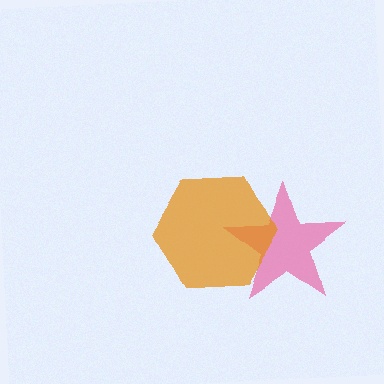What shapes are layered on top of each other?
The layered shapes are: a pink star, an orange hexagon.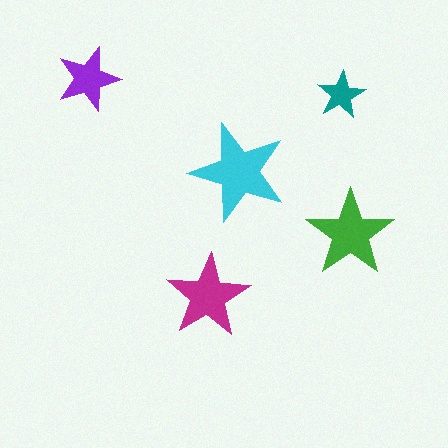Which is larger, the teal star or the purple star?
The purple one.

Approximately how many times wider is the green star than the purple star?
About 1.5 times wider.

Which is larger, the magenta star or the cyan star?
The cyan one.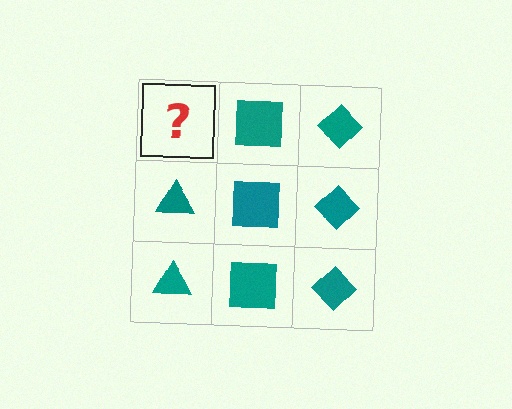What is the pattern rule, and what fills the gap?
The rule is that each column has a consistent shape. The gap should be filled with a teal triangle.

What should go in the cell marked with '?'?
The missing cell should contain a teal triangle.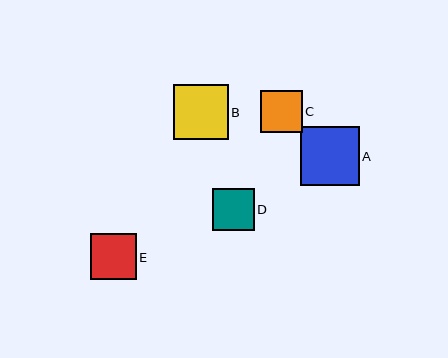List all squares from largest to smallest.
From largest to smallest: A, B, E, D, C.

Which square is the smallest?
Square C is the smallest with a size of approximately 42 pixels.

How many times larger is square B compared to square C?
Square B is approximately 1.3 times the size of square C.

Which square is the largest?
Square A is the largest with a size of approximately 59 pixels.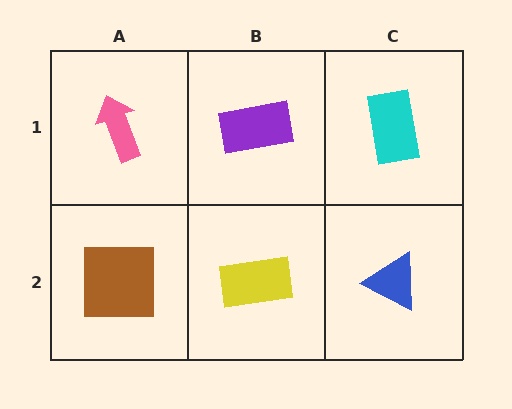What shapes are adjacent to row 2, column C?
A cyan rectangle (row 1, column C), a yellow rectangle (row 2, column B).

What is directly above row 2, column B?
A purple rectangle.